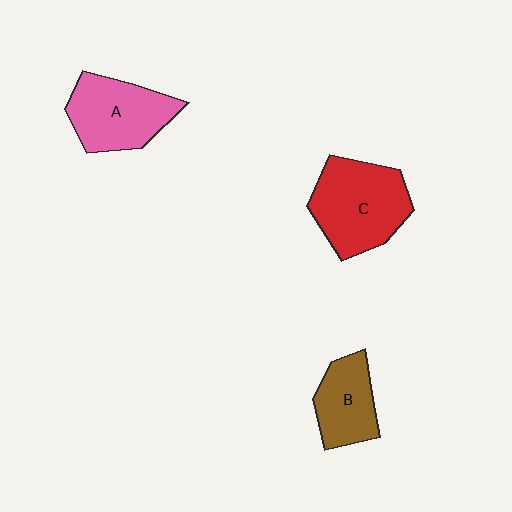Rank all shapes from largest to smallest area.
From largest to smallest: C (red), A (pink), B (brown).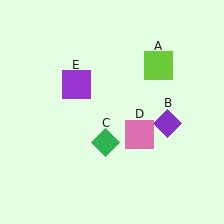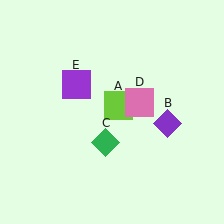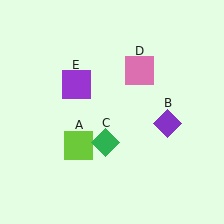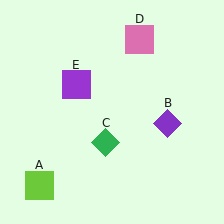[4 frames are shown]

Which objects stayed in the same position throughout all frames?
Purple diamond (object B) and green diamond (object C) and purple square (object E) remained stationary.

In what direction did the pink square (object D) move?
The pink square (object D) moved up.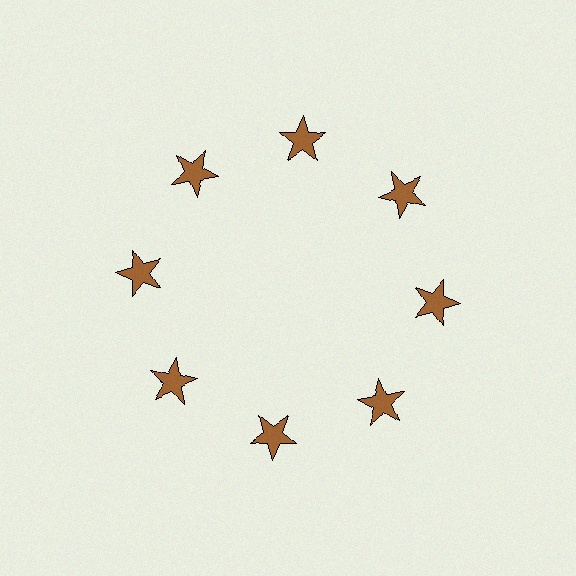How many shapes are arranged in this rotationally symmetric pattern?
There are 8 shapes, arranged in 8 groups of 1.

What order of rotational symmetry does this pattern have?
This pattern has 8-fold rotational symmetry.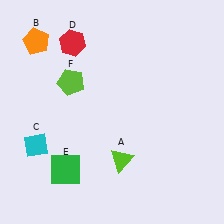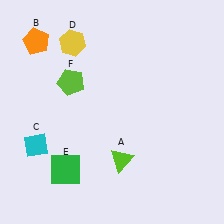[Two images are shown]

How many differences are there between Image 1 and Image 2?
There is 1 difference between the two images.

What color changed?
The hexagon (D) changed from red in Image 1 to yellow in Image 2.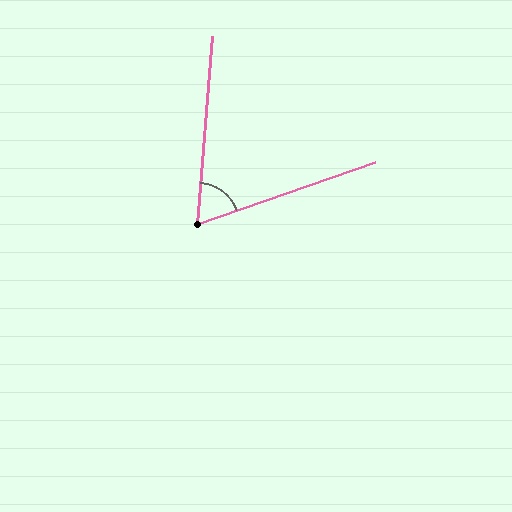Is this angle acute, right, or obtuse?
It is acute.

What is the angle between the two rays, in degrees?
Approximately 66 degrees.